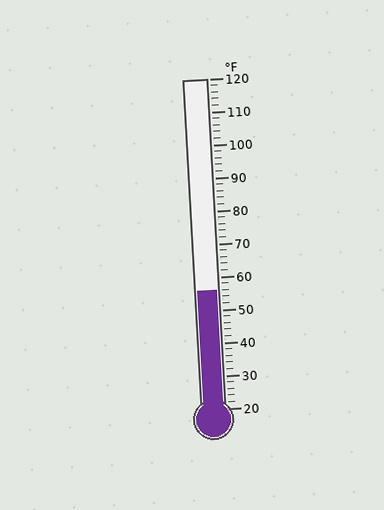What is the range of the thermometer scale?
The thermometer scale ranges from 20°F to 120°F.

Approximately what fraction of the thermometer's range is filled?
The thermometer is filled to approximately 35% of its range.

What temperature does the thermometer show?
The thermometer shows approximately 56°F.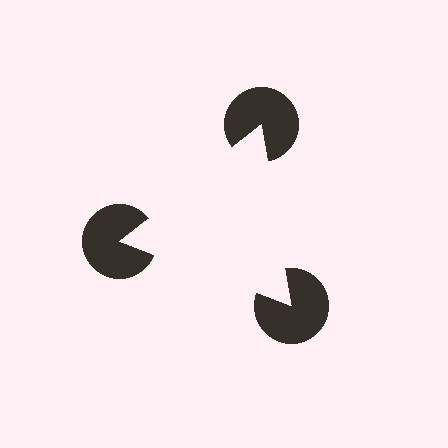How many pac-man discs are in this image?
There are 3 — one at each vertex of the illusory triangle.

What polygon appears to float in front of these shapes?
An illusory triangle — its edges are inferred from the aligned wedge cuts in the pac-man discs, not physically drawn.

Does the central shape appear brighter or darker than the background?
It typically appears slightly brighter than the background, even though no actual brightness change is drawn.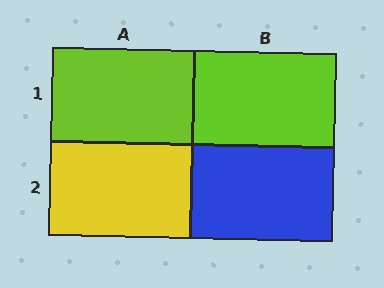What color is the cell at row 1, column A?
Lime.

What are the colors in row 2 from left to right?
Yellow, blue.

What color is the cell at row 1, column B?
Lime.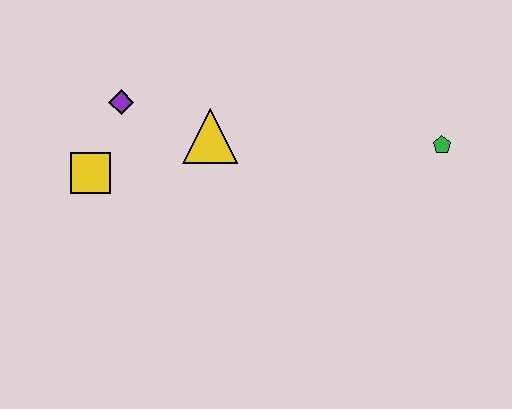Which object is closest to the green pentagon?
The yellow triangle is closest to the green pentagon.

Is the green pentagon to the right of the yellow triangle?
Yes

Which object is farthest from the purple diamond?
The green pentagon is farthest from the purple diamond.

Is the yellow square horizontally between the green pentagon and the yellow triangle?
No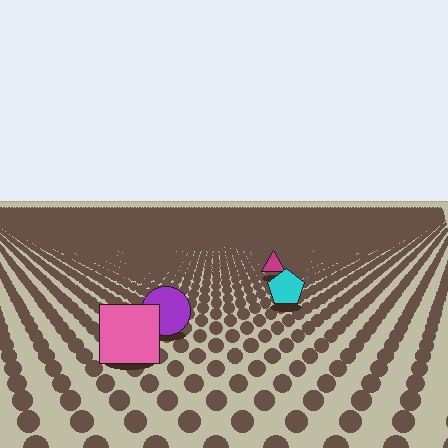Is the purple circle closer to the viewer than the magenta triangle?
Yes. The purple circle is closer — you can tell from the texture gradient: the ground texture is coarser near it.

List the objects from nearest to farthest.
From nearest to farthest: the pink square, the purple circle, the cyan pentagon, the magenta triangle.